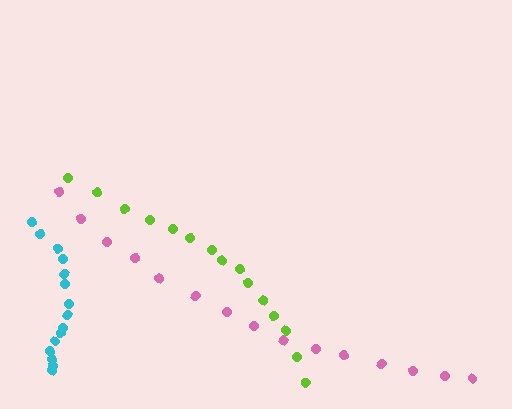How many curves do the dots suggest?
There are 3 distinct paths.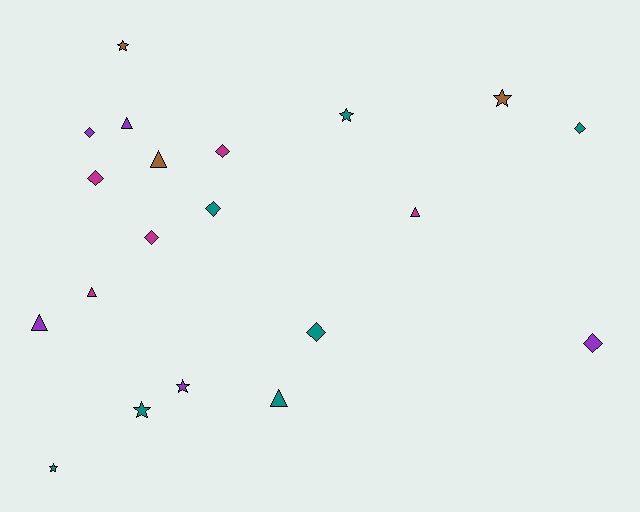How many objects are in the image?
There are 20 objects.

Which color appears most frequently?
Teal, with 7 objects.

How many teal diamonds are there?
There are 3 teal diamonds.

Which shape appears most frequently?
Diamond, with 8 objects.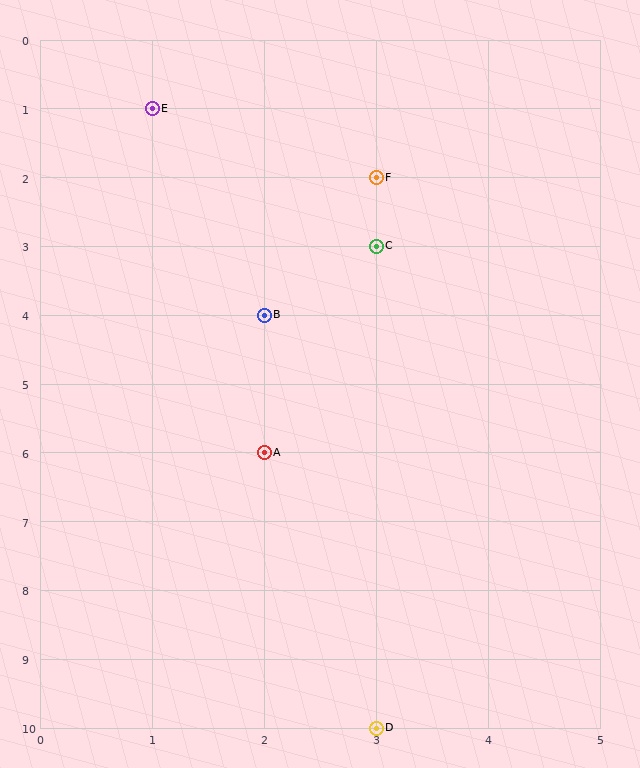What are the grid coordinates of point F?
Point F is at grid coordinates (3, 2).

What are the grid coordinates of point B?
Point B is at grid coordinates (2, 4).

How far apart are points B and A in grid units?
Points B and A are 2 rows apart.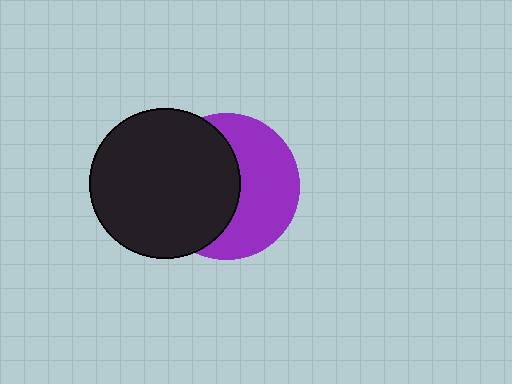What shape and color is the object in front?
The object in front is a black circle.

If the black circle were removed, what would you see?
You would see the complete purple circle.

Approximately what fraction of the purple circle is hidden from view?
Roughly 51% of the purple circle is hidden behind the black circle.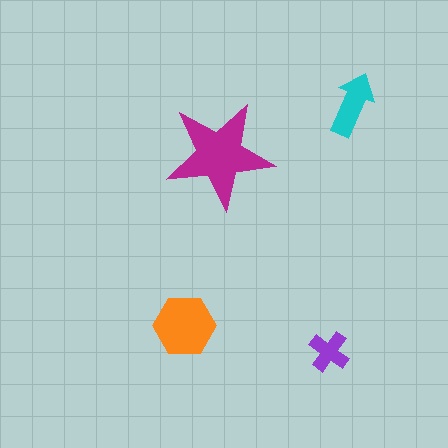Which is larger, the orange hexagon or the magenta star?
The magenta star.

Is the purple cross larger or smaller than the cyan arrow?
Smaller.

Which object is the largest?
The magenta star.